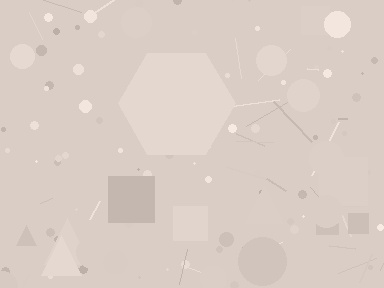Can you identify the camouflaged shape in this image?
The camouflaged shape is a hexagon.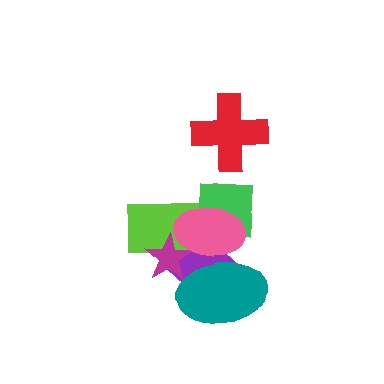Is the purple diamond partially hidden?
Yes, it is partially covered by another shape.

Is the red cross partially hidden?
No, no other shape covers it.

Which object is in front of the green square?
The pink ellipse is in front of the green square.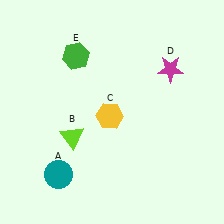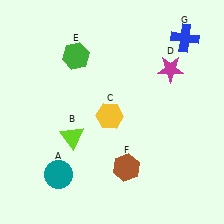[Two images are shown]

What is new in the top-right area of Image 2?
A blue cross (G) was added in the top-right area of Image 2.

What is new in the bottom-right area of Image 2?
A brown hexagon (F) was added in the bottom-right area of Image 2.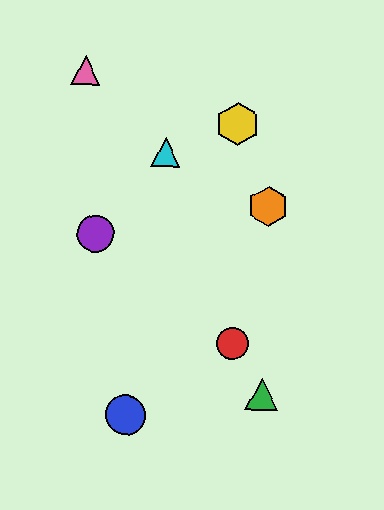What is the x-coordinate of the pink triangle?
The pink triangle is at x≈86.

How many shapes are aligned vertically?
2 shapes (the red circle, the yellow hexagon) are aligned vertically.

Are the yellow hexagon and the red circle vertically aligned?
Yes, both are at x≈238.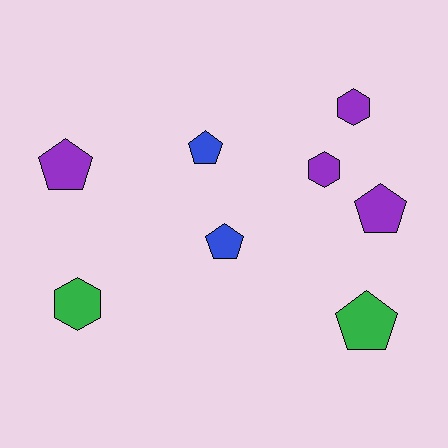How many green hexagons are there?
There is 1 green hexagon.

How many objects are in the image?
There are 8 objects.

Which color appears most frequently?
Purple, with 4 objects.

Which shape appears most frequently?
Pentagon, with 5 objects.